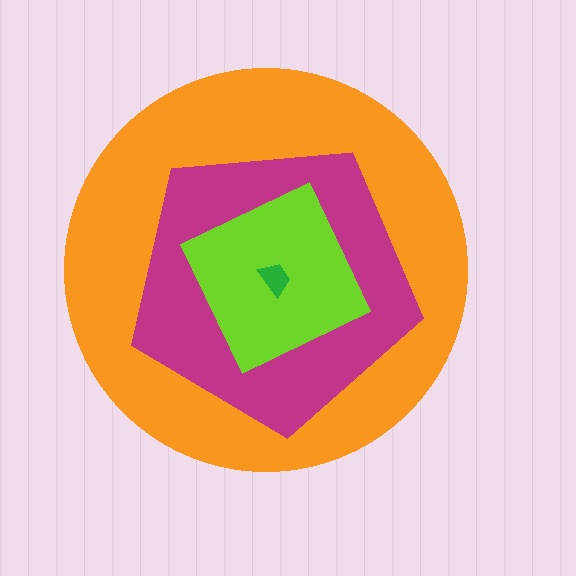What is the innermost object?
The green trapezoid.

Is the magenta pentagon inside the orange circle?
Yes.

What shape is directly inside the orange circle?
The magenta pentagon.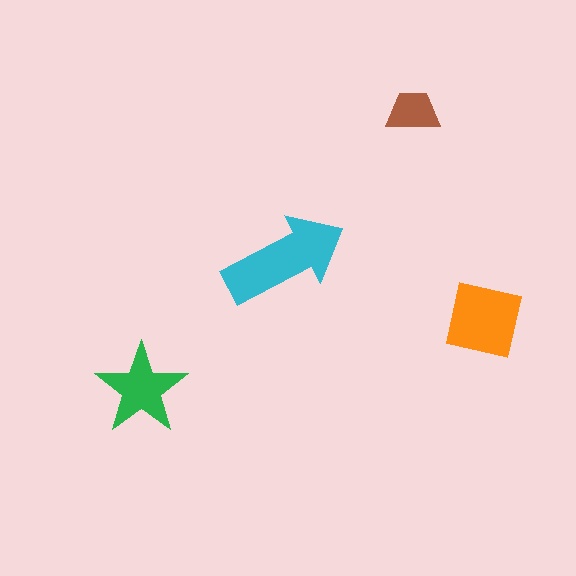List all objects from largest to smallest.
The cyan arrow, the orange square, the green star, the brown trapezoid.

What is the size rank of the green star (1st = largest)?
3rd.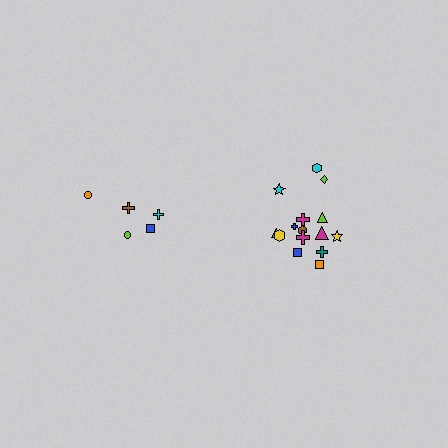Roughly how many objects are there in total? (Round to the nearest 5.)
Roughly 20 objects in total.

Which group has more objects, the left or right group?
The right group.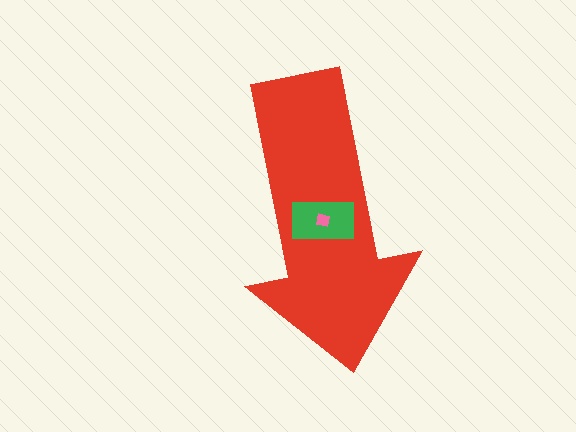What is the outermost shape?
The red arrow.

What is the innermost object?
The pink square.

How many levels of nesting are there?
3.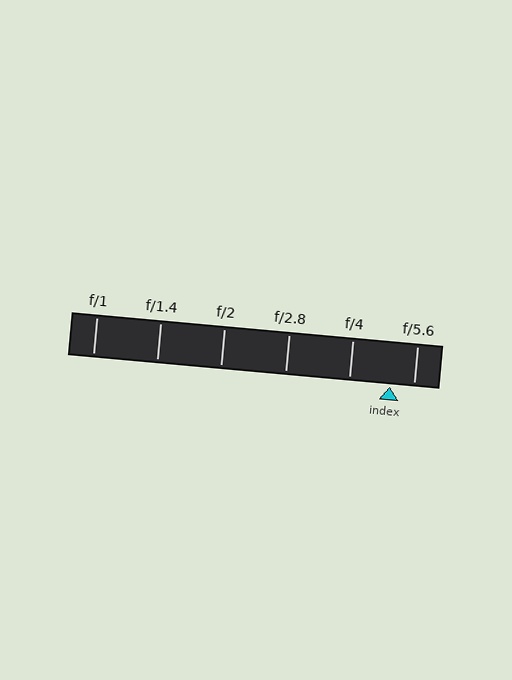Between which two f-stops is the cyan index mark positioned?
The index mark is between f/4 and f/5.6.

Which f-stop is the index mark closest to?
The index mark is closest to f/5.6.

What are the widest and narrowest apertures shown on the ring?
The widest aperture shown is f/1 and the narrowest is f/5.6.